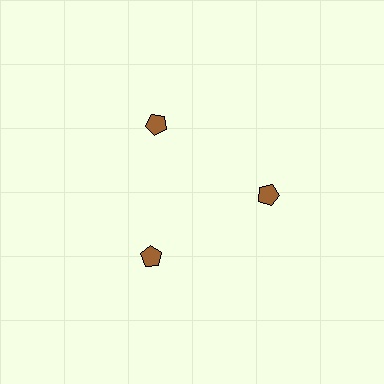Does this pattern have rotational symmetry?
Yes, this pattern has 3-fold rotational symmetry. It looks the same after rotating 120 degrees around the center.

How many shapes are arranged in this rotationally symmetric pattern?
There are 3 shapes, arranged in 3 groups of 1.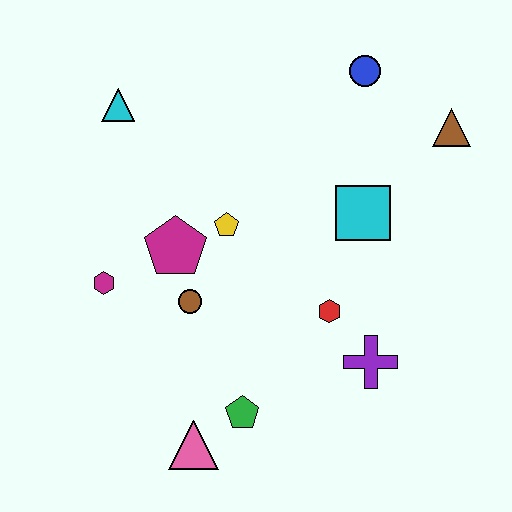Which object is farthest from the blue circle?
The pink triangle is farthest from the blue circle.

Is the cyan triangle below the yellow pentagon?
No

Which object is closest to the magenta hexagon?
The magenta pentagon is closest to the magenta hexagon.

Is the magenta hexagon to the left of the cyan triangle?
Yes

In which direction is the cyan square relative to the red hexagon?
The cyan square is above the red hexagon.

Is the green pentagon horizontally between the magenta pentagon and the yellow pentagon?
No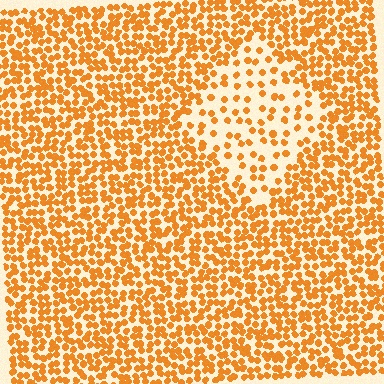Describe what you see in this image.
The image contains small orange elements arranged at two different densities. A diamond-shaped region is visible where the elements are less densely packed than the surrounding area.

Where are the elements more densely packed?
The elements are more densely packed outside the diamond boundary.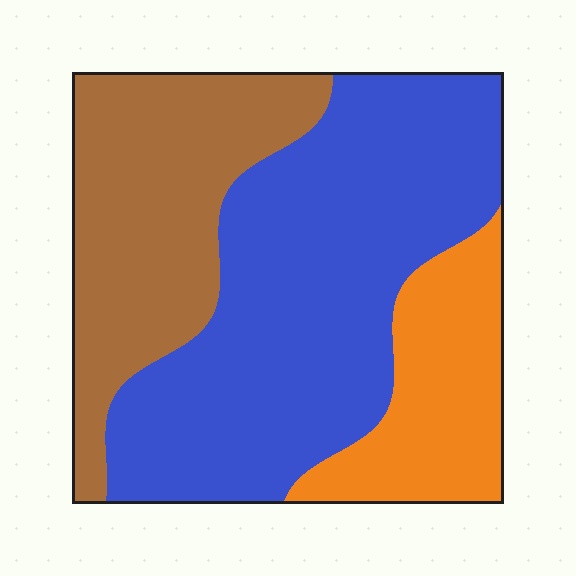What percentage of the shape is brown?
Brown covers around 30% of the shape.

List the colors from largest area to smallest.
From largest to smallest: blue, brown, orange.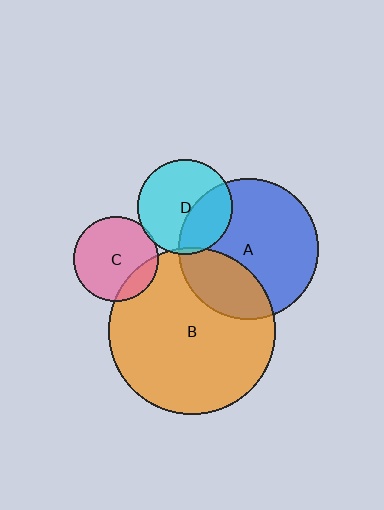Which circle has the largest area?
Circle B (orange).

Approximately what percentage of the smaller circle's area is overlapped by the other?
Approximately 5%.